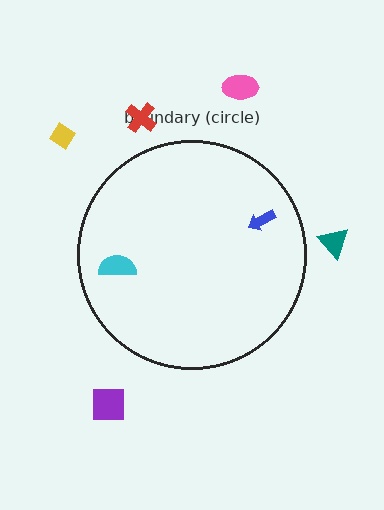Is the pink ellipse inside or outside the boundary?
Outside.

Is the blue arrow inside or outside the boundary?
Inside.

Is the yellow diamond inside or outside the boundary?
Outside.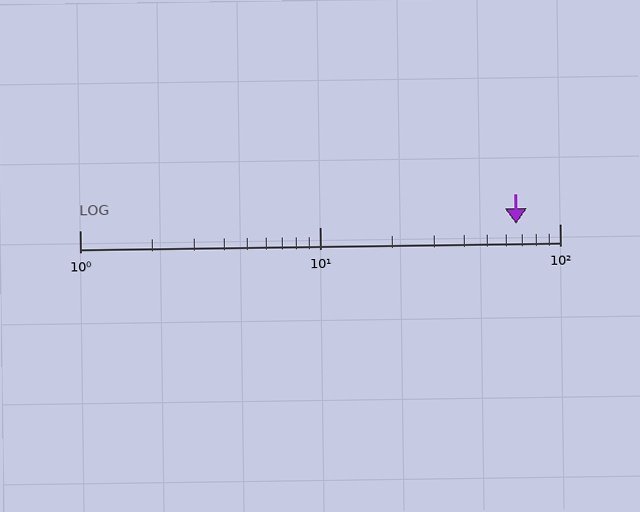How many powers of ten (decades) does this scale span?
The scale spans 2 decades, from 1 to 100.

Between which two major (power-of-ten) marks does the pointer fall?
The pointer is between 10 and 100.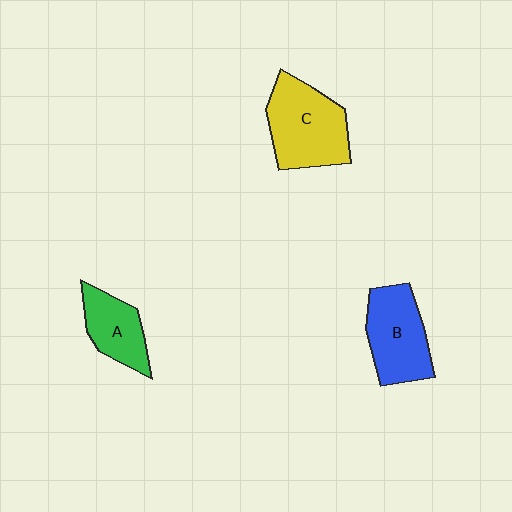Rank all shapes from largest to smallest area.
From largest to smallest: C (yellow), B (blue), A (green).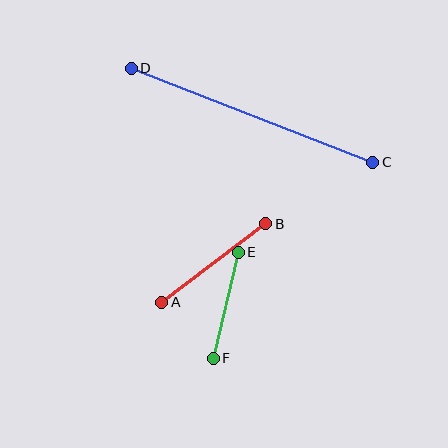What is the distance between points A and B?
The distance is approximately 131 pixels.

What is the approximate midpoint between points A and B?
The midpoint is at approximately (214, 263) pixels.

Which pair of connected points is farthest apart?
Points C and D are farthest apart.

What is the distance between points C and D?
The distance is approximately 259 pixels.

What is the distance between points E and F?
The distance is approximately 109 pixels.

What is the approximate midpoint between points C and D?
The midpoint is at approximately (252, 115) pixels.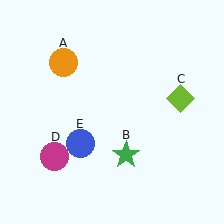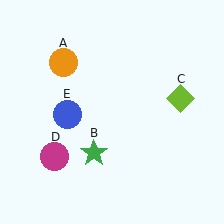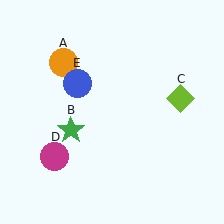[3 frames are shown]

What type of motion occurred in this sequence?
The green star (object B), blue circle (object E) rotated clockwise around the center of the scene.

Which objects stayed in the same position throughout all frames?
Orange circle (object A) and lime diamond (object C) and magenta circle (object D) remained stationary.